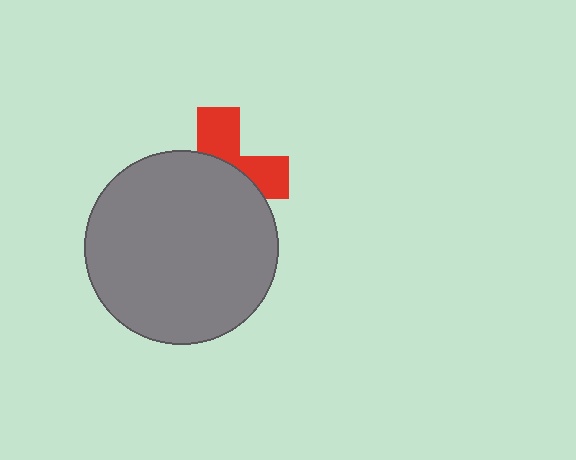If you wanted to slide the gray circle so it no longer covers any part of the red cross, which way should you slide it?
Slide it down — that is the most direct way to separate the two shapes.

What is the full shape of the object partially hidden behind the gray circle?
The partially hidden object is a red cross.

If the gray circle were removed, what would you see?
You would see the complete red cross.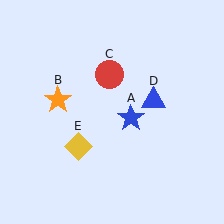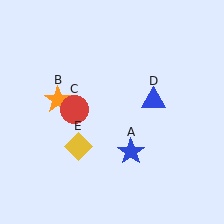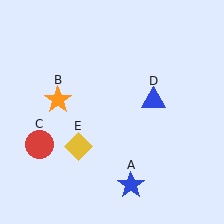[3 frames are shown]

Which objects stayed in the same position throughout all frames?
Orange star (object B) and blue triangle (object D) and yellow diamond (object E) remained stationary.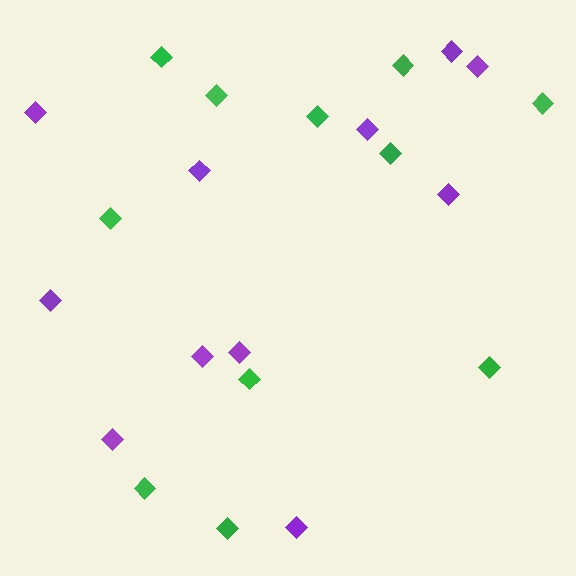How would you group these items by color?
There are 2 groups: one group of green diamonds (11) and one group of purple diamonds (11).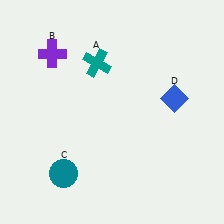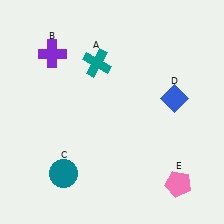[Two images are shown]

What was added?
A pink pentagon (E) was added in Image 2.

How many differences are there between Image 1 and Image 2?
There is 1 difference between the two images.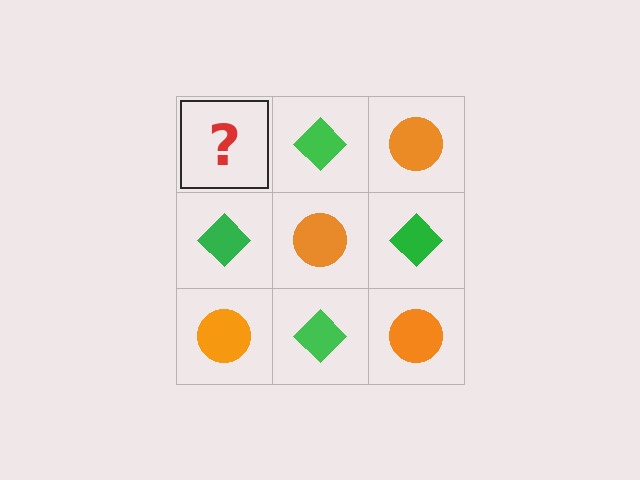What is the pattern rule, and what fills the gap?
The rule is that it alternates orange circle and green diamond in a checkerboard pattern. The gap should be filled with an orange circle.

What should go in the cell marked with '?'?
The missing cell should contain an orange circle.